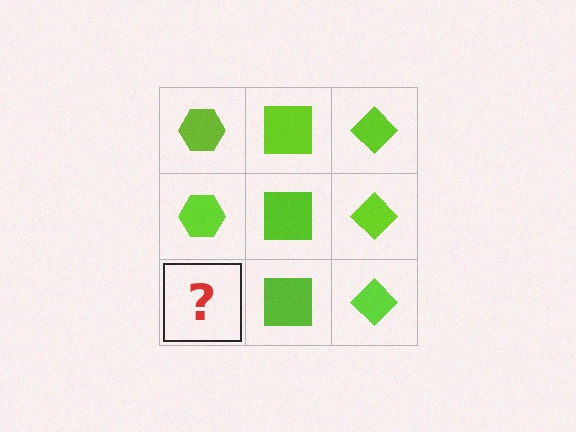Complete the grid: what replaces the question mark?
The question mark should be replaced with a lime hexagon.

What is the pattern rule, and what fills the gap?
The rule is that each column has a consistent shape. The gap should be filled with a lime hexagon.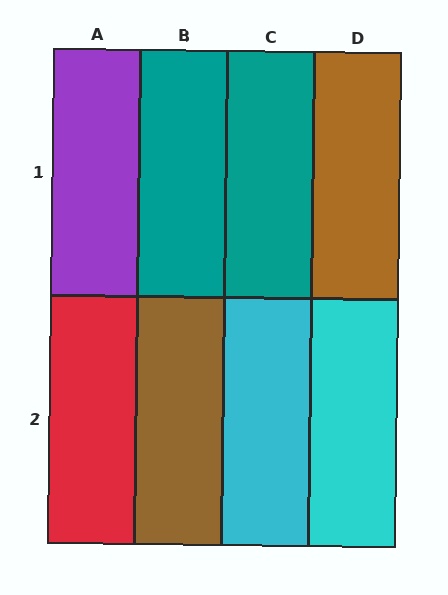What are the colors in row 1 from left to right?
Purple, teal, teal, brown.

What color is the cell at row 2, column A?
Red.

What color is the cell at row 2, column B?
Brown.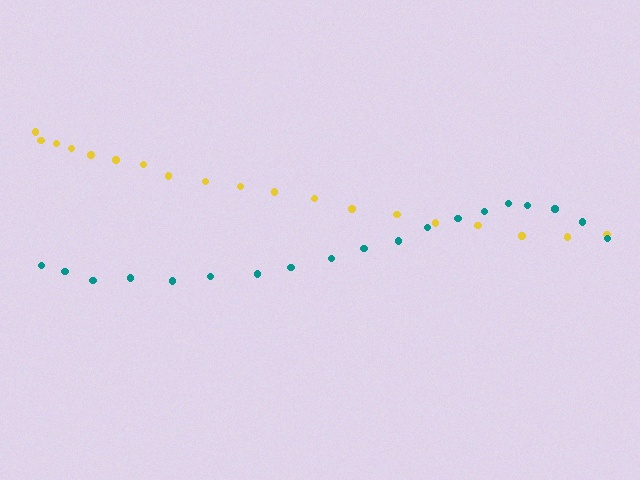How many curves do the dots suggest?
There are 2 distinct paths.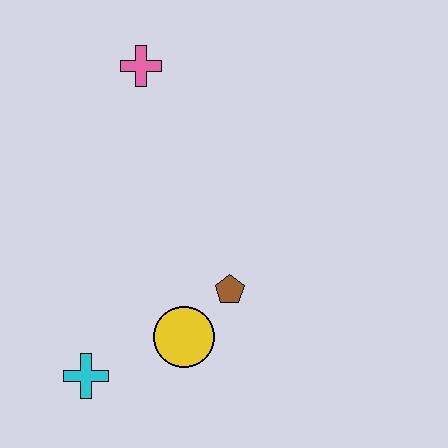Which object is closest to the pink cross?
The brown pentagon is closest to the pink cross.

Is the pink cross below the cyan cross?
No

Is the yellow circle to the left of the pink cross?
No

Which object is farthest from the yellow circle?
The pink cross is farthest from the yellow circle.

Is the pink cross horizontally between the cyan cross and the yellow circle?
Yes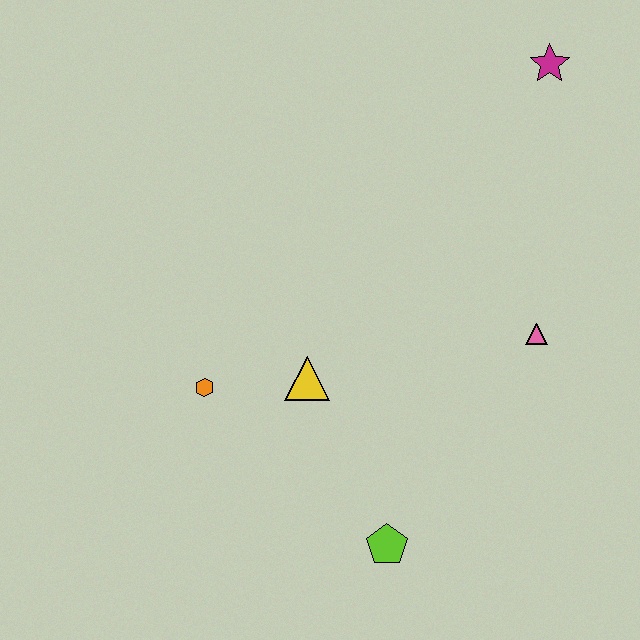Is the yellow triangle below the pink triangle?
Yes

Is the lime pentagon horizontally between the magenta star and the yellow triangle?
Yes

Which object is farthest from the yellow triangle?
The magenta star is farthest from the yellow triangle.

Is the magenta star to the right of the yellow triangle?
Yes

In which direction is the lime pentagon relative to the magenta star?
The lime pentagon is below the magenta star.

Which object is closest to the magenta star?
The pink triangle is closest to the magenta star.